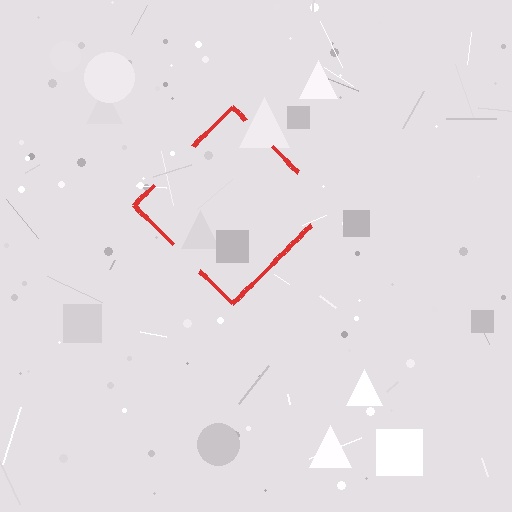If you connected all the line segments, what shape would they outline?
They would outline a diamond.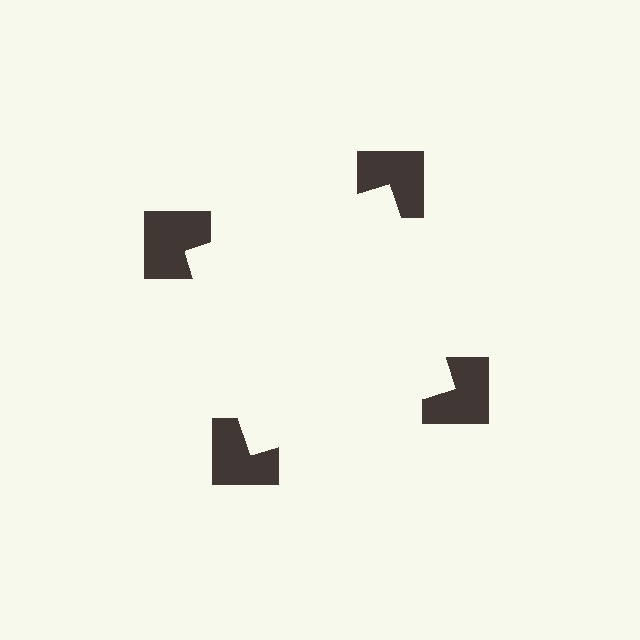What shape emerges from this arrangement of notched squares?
An illusory square — its edges are inferred from the aligned wedge cuts in the notched squares, not physically drawn.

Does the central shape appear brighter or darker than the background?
It typically appears slightly brighter than the background, even though no actual brightness change is drawn.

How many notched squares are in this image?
There are 4 — one at each vertex of the illusory square.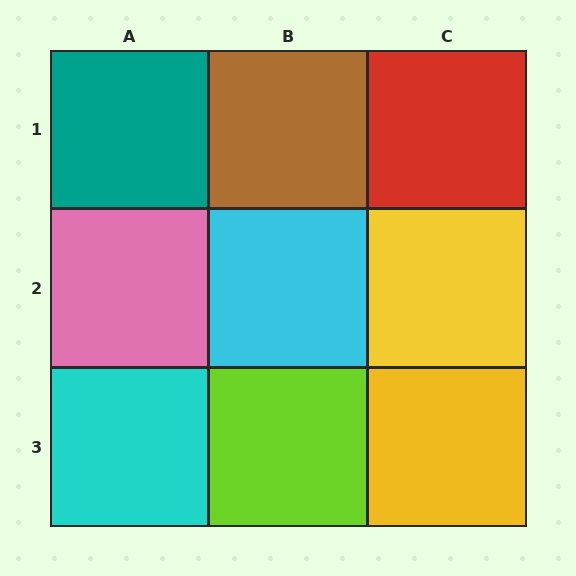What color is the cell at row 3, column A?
Cyan.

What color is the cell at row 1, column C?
Red.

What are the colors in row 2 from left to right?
Pink, cyan, yellow.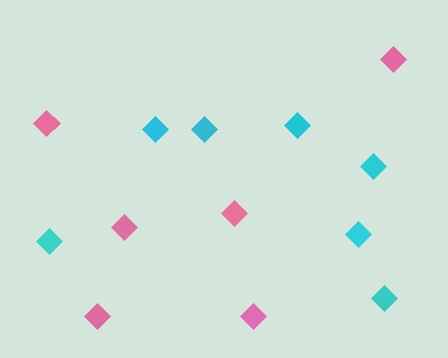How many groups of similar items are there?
There are 2 groups: one group of pink diamonds (6) and one group of cyan diamonds (7).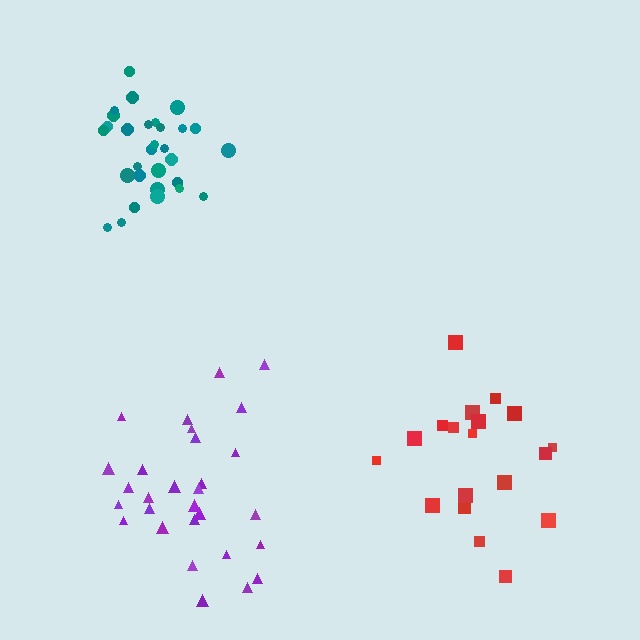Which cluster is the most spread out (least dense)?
Red.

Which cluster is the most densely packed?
Teal.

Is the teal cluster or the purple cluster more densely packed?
Teal.